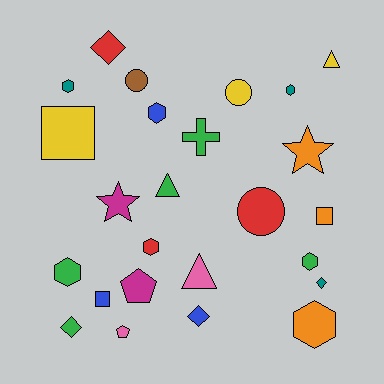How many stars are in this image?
There are 2 stars.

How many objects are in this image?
There are 25 objects.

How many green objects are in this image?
There are 5 green objects.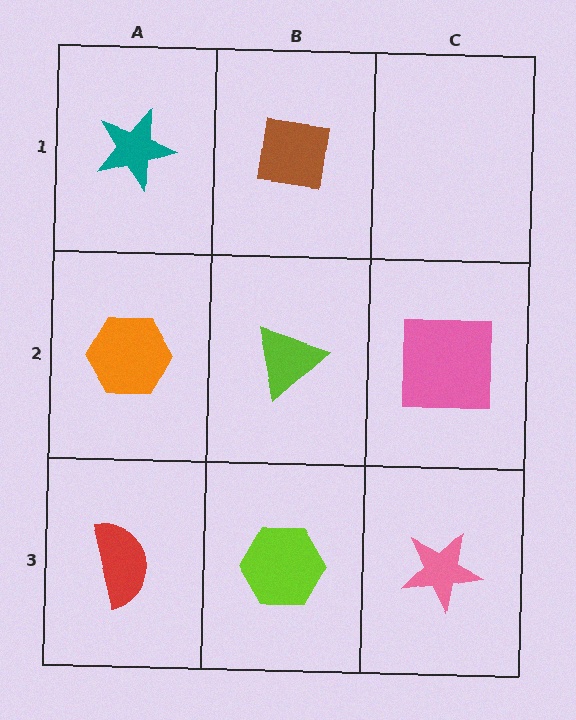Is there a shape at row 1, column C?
No, that cell is empty.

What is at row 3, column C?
A pink star.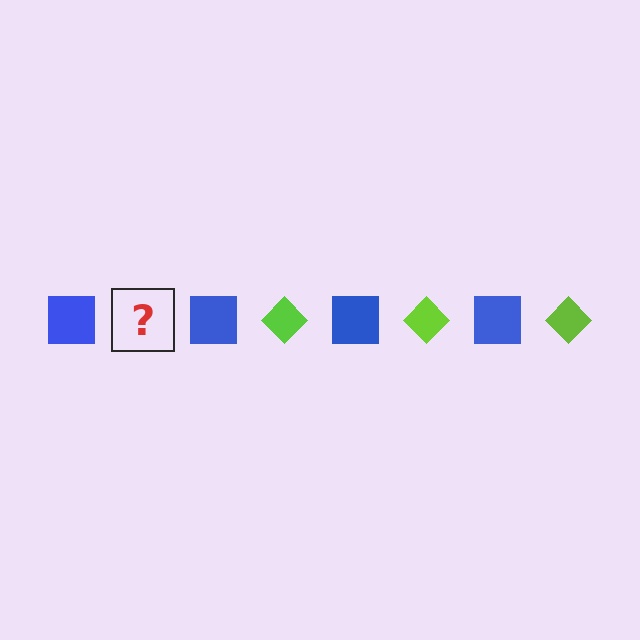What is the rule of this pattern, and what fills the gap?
The rule is that the pattern alternates between blue square and lime diamond. The gap should be filled with a lime diamond.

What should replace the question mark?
The question mark should be replaced with a lime diamond.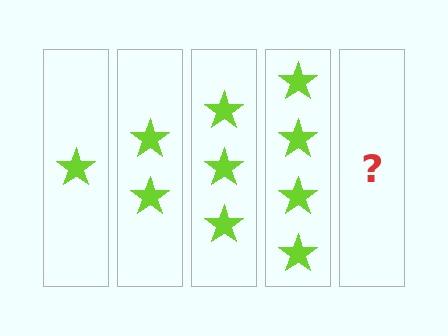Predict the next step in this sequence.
The next step is 5 stars.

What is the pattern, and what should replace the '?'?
The pattern is that each step adds one more star. The '?' should be 5 stars.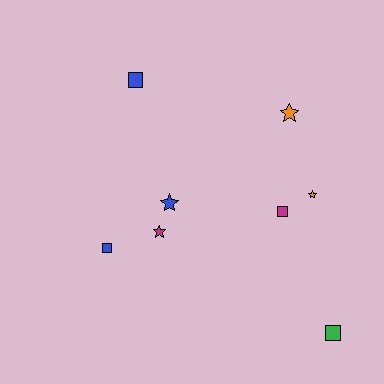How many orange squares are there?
There are no orange squares.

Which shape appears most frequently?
Square, with 4 objects.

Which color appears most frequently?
Blue, with 3 objects.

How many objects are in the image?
There are 8 objects.